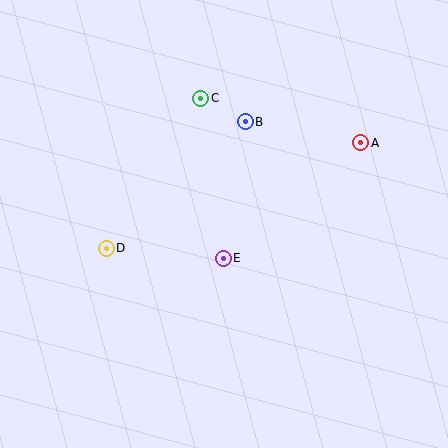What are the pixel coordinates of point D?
Point D is at (106, 248).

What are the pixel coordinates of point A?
Point A is at (361, 143).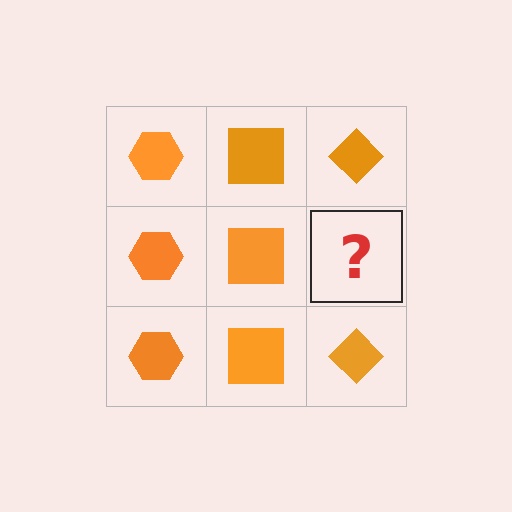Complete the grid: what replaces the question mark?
The question mark should be replaced with an orange diamond.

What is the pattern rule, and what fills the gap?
The rule is that each column has a consistent shape. The gap should be filled with an orange diamond.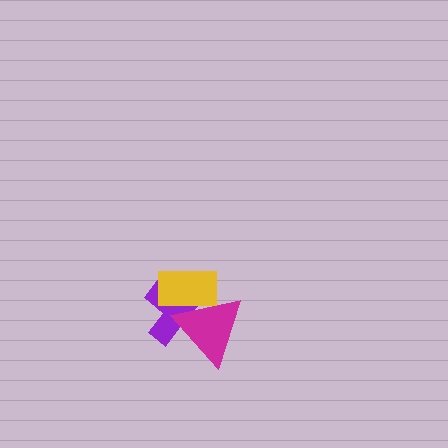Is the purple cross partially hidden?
Yes, it is partially covered by another shape.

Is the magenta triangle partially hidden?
No, no other shape covers it.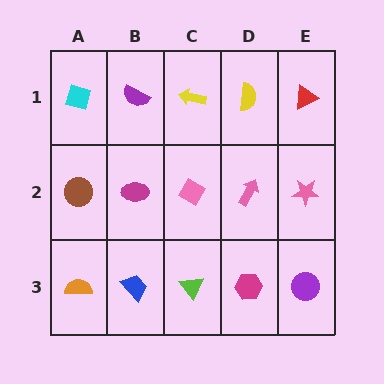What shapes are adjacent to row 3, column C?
A pink diamond (row 2, column C), a blue trapezoid (row 3, column B), a magenta hexagon (row 3, column D).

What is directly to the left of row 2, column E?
A pink arrow.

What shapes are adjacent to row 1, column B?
A magenta ellipse (row 2, column B), a cyan diamond (row 1, column A), a yellow arrow (row 1, column C).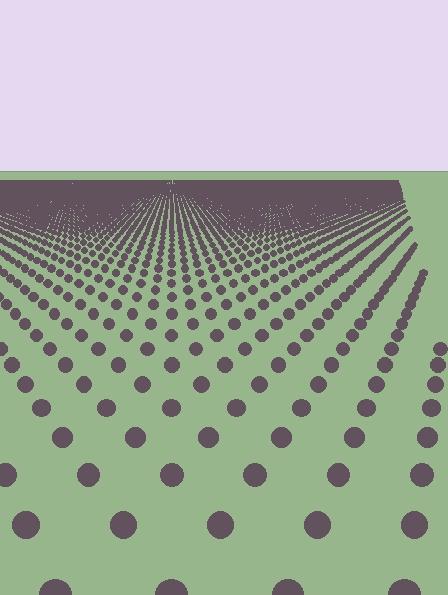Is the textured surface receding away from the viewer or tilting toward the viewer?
The surface is receding away from the viewer. Texture elements get smaller and denser toward the top.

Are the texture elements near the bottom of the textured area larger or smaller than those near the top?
Larger. Near the bottom, elements are closer to the viewer and appear at a bigger on-screen size.